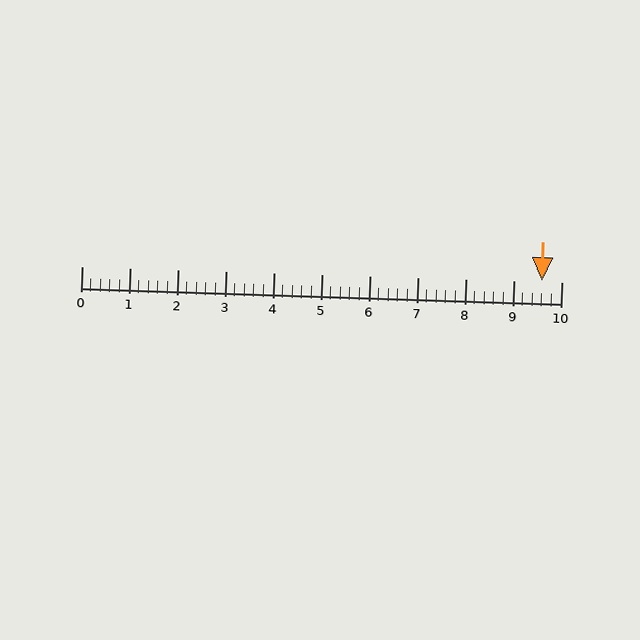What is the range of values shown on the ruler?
The ruler shows values from 0 to 10.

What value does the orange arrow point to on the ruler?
The orange arrow points to approximately 9.6.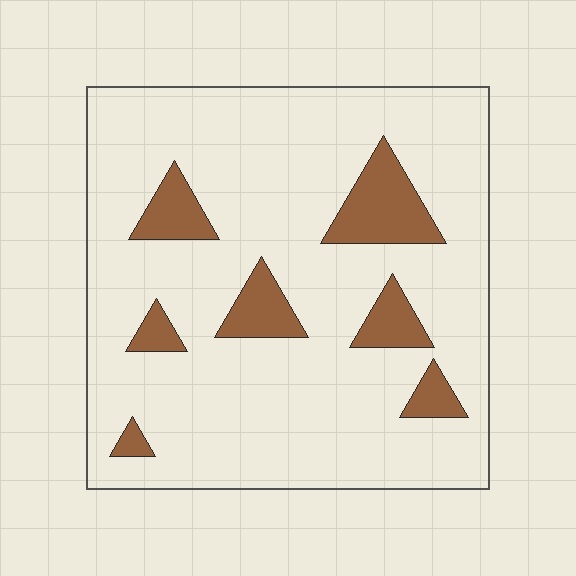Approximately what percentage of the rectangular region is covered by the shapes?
Approximately 15%.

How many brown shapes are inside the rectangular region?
7.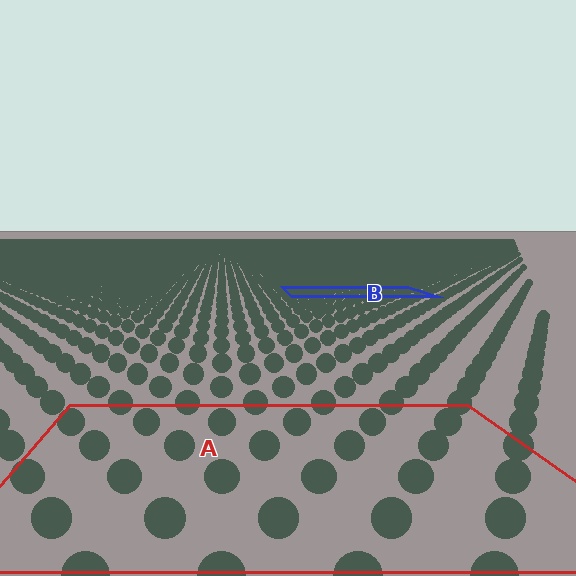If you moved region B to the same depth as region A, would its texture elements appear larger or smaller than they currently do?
They would appear larger. At a closer depth, the same texture elements are projected at a bigger on-screen size.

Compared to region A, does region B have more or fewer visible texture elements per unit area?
Region B has more texture elements per unit area — they are packed more densely because it is farther away.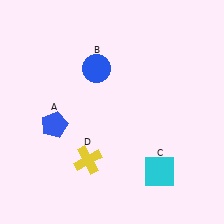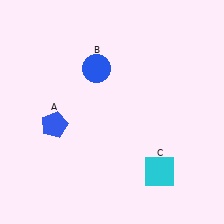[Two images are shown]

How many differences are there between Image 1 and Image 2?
There is 1 difference between the two images.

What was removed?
The yellow cross (D) was removed in Image 2.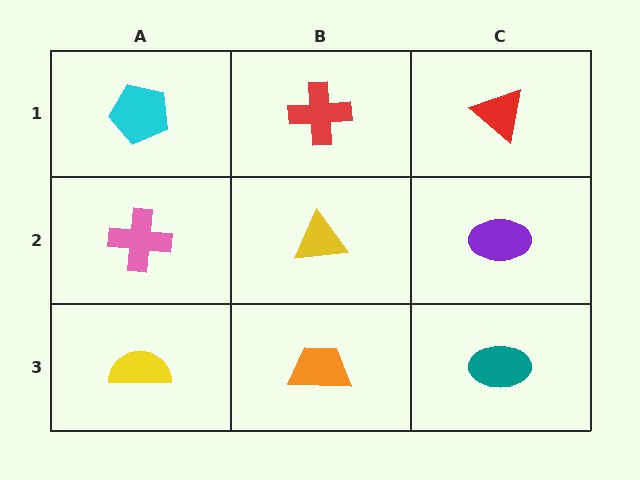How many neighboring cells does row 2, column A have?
3.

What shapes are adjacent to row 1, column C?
A purple ellipse (row 2, column C), a red cross (row 1, column B).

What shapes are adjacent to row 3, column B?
A yellow triangle (row 2, column B), a yellow semicircle (row 3, column A), a teal ellipse (row 3, column C).